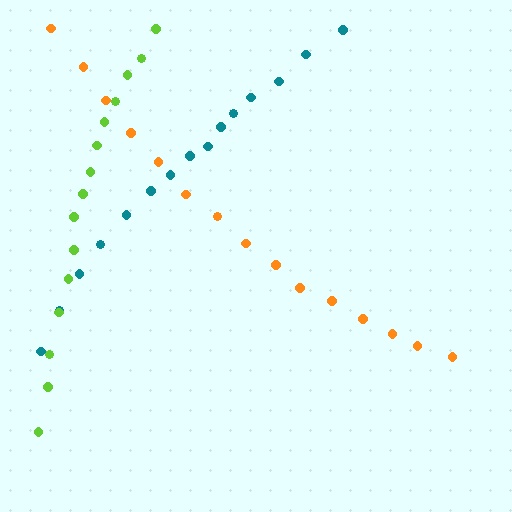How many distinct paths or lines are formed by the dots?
There are 3 distinct paths.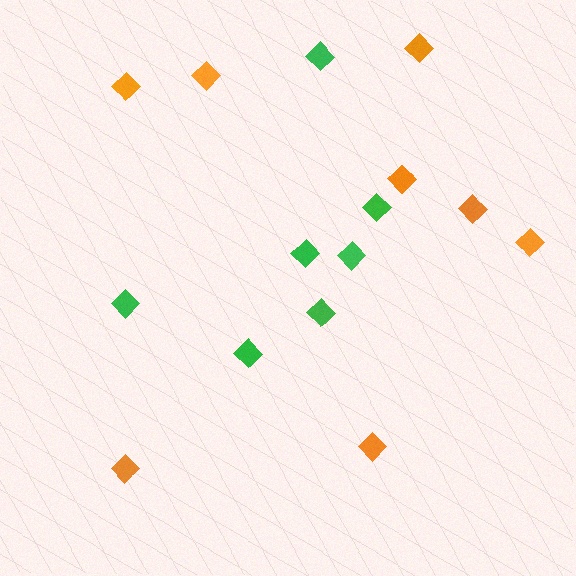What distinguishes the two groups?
There are 2 groups: one group of orange diamonds (8) and one group of green diamonds (7).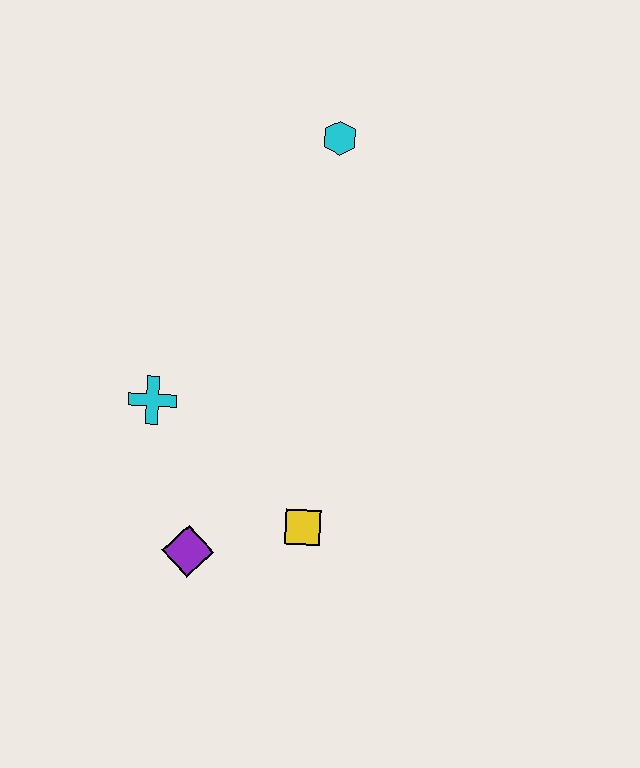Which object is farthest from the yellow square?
The cyan hexagon is farthest from the yellow square.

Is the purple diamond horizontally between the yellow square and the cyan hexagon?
No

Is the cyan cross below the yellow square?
No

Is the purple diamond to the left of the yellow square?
Yes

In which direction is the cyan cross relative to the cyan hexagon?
The cyan cross is below the cyan hexagon.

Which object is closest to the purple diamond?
The yellow square is closest to the purple diamond.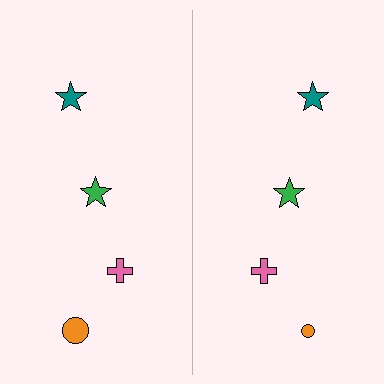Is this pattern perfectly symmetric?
No, the pattern is not perfectly symmetric. The orange circle on the right side has a different size than its mirror counterpart.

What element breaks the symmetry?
The orange circle on the right side has a different size than its mirror counterpart.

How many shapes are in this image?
There are 8 shapes in this image.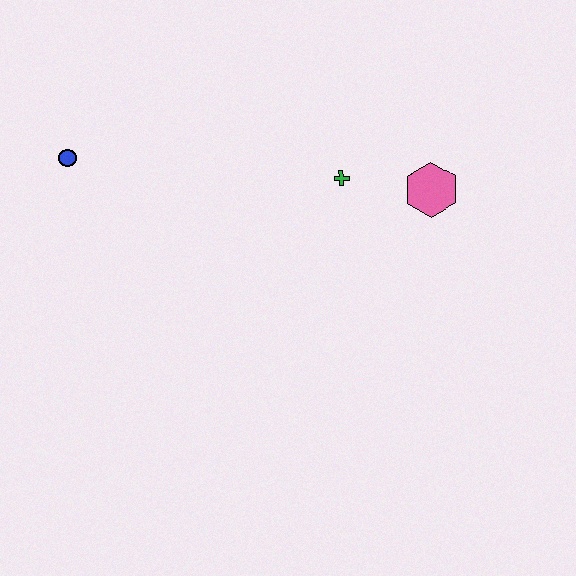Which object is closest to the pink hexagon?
The green cross is closest to the pink hexagon.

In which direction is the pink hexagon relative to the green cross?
The pink hexagon is to the right of the green cross.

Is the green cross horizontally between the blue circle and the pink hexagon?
Yes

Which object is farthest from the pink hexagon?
The blue circle is farthest from the pink hexagon.